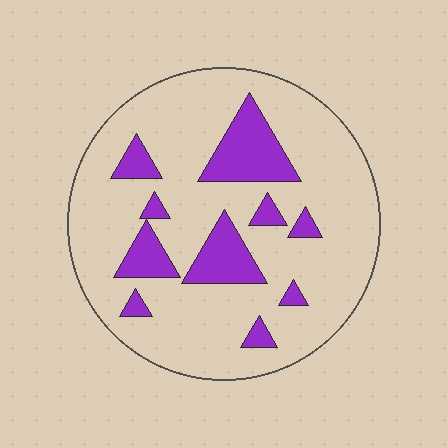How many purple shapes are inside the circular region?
10.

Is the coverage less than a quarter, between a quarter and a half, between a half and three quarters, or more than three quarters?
Less than a quarter.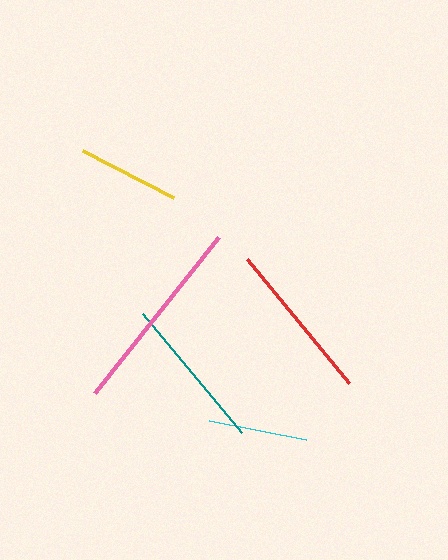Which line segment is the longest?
The pink line is the longest at approximately 199 pixels.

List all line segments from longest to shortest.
From longest to shortest: pink, red, teal, yellow, cyan.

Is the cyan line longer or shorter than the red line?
The red line is longer than the cyan line.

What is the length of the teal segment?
The teal segment is approximately 156 pixels long.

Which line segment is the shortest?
The cyan line is the shortest at approximately 98 pixels.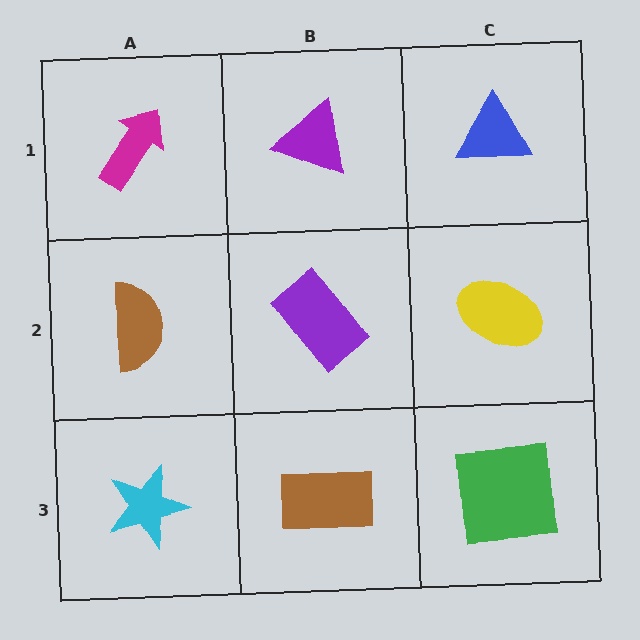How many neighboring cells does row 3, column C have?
2.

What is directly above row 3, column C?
A yellow ellipse.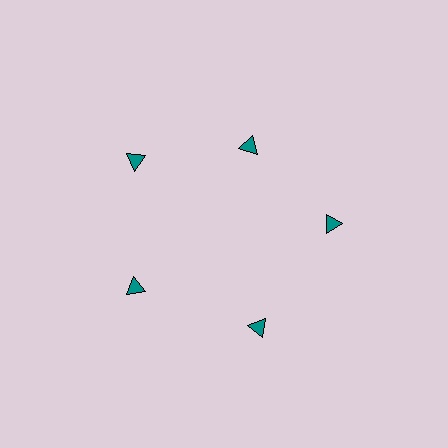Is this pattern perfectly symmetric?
No. The 5 teal triangles are arranged in a ring, but one element near the 1 o'clock position is pulled inward toward the center, breaking the 5-fold rotational symmetry.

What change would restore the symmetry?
The symmetry would be restored by moving it outward, back onto the ring so that all 5 triangles sit at equal angles and equal distance from the center.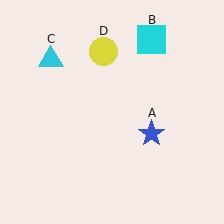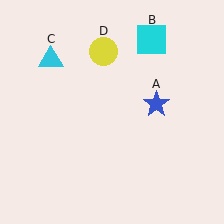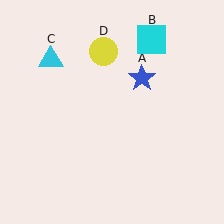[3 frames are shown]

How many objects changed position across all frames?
1 object changed position: blue star (object A).